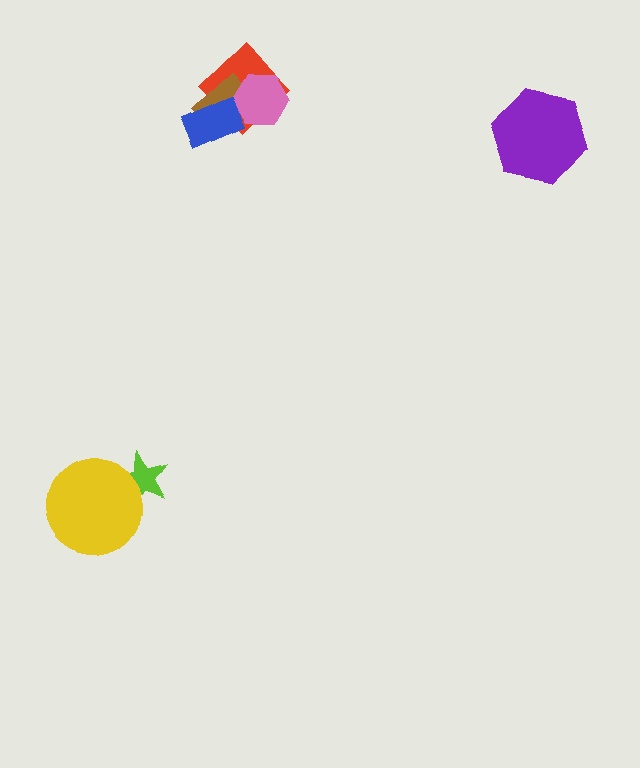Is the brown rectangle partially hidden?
Yes, it is partially covered by another shape.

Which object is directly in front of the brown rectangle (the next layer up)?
The pink hexagon is directly in front of the brown rectangle.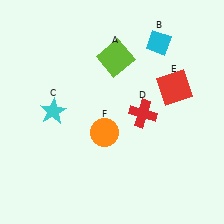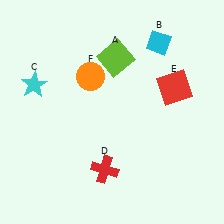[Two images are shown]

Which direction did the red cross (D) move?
The red cross (D) moved down.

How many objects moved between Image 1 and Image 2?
3 objects moved between the two images.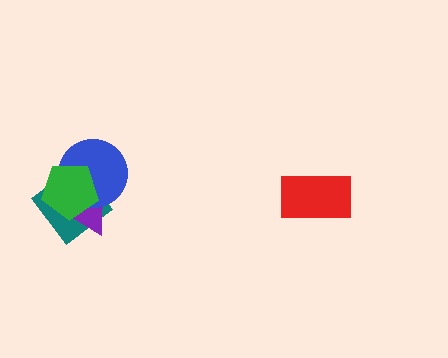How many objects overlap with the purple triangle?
3 objects overlap with the purple triangle.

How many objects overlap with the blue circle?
3 objects overlap with the blue circle.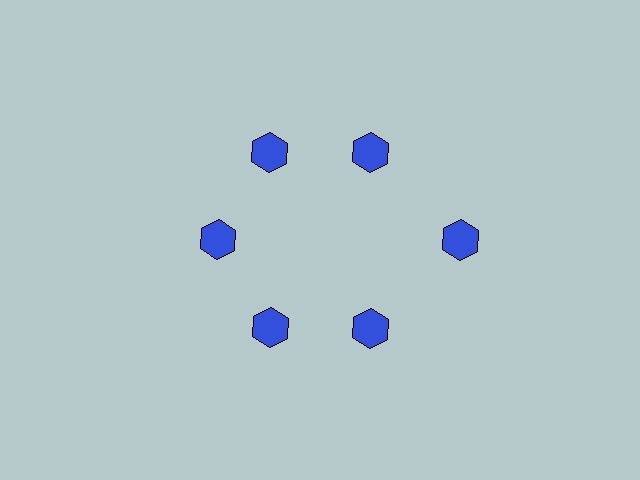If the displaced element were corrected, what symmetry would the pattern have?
It would have 6-fold rotational symmetry — the pattern would map onto itself every 60 degrees.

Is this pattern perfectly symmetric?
No. The 6 blue hexagons are arranged in a ring, but one element near the 3 o'clock position is pushed outward from the center, breaking the 6-fold rotational symmetry.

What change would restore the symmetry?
The symmetry would be restored by moving it inward, back onto the ring so that all 6 hexagons sit at equal angles and equal distance from the center.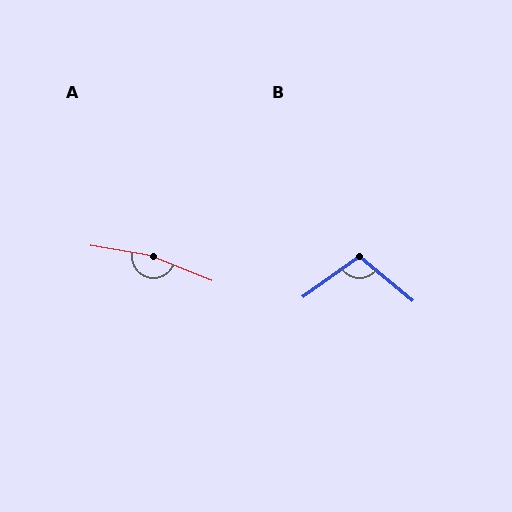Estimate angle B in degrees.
Approximately 104 degrees.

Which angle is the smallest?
B, at approximately 104 degrees.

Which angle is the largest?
A, at approximately 168 degrees.